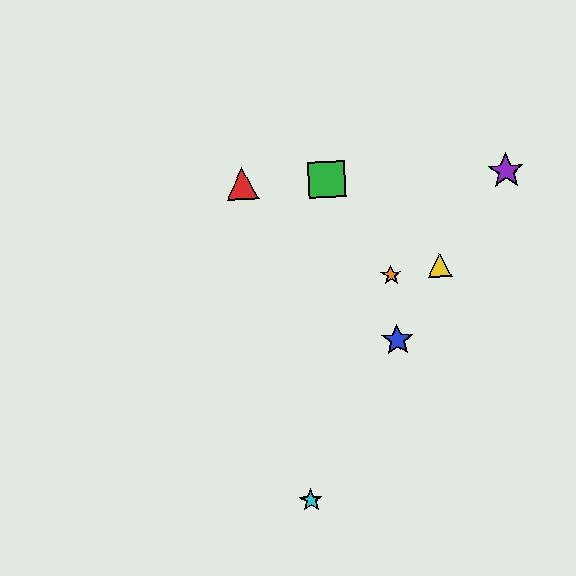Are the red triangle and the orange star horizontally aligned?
No, the red triangle is at y≈184 and the orange star is at y≈275.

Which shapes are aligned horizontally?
The red triangle, the green square, the purple star are aligned horizontally.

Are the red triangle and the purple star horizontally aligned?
Yes, both are at y≈184.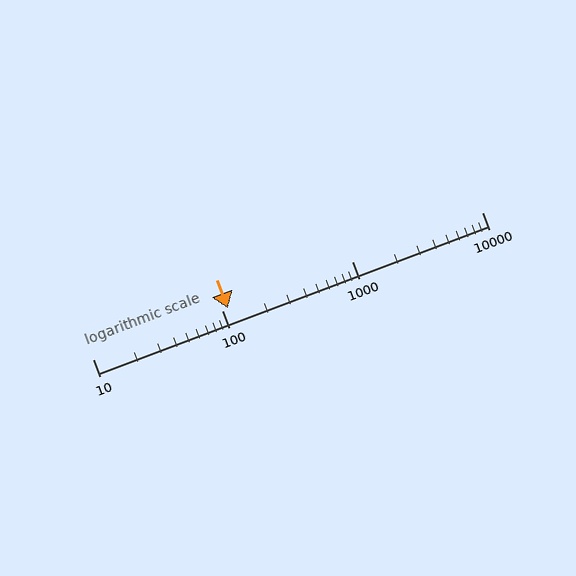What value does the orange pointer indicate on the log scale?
The pointer indicates approximately 110.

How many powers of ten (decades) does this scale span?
The scale spans 3 decades, from 10 to 10000.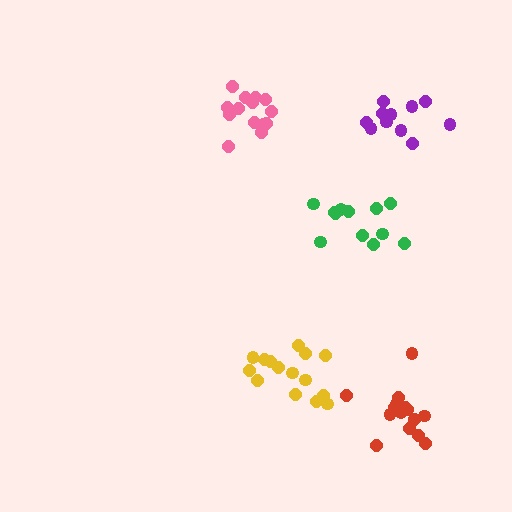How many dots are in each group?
Group 1: 14 dots, Group 2: 15 dots, Group 3: 16 dots, Group 4: 12 dots, Group 5: 11 dots (68 total).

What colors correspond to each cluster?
The clusters are colored: pink, red, yellow, green, purple.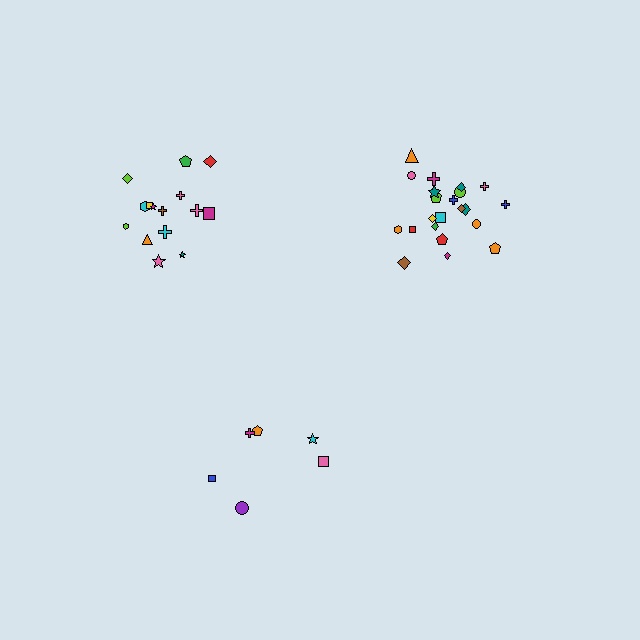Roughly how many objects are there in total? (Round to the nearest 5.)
Roughly 45 objects in total.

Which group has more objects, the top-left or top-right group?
The top-right group.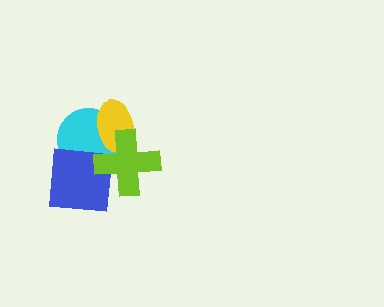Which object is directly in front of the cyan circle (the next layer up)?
The blue square is directly in front of the cyan circle.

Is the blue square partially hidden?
Yes, it is partially covered by another shape.